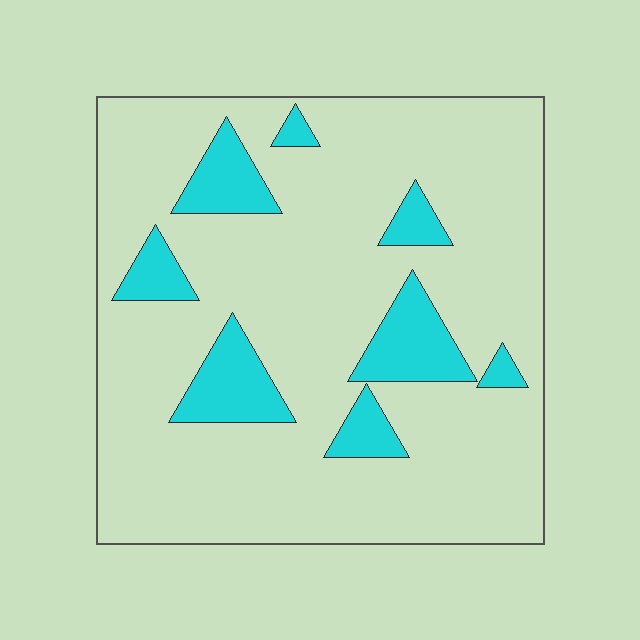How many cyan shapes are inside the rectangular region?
8.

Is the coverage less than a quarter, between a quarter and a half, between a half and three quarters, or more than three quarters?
Less than a quarter.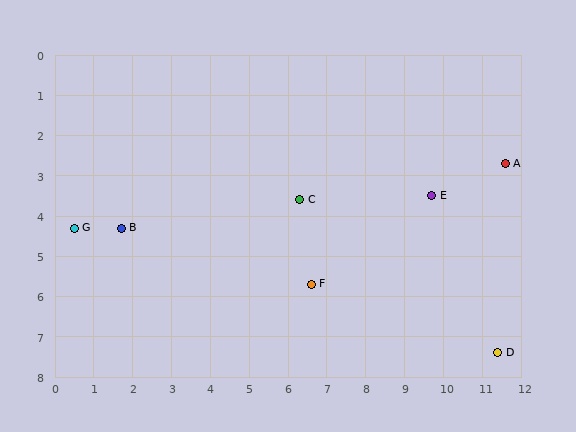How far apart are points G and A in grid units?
Points G and A are about 11.2 grid units apart.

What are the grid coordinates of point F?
Point F is at approximately (6.6, 5.7).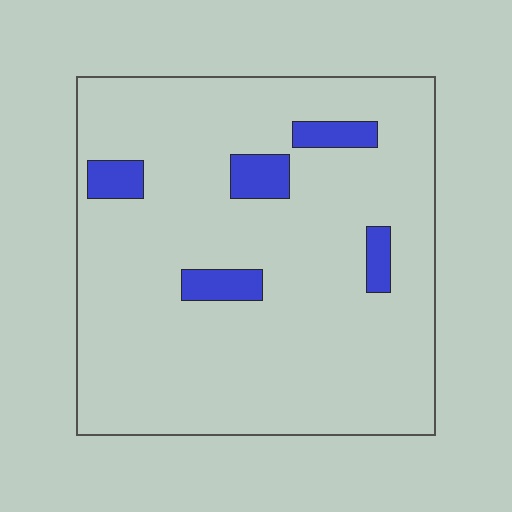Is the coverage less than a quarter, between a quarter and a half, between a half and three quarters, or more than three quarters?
Less than a quarter.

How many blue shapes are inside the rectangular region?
5.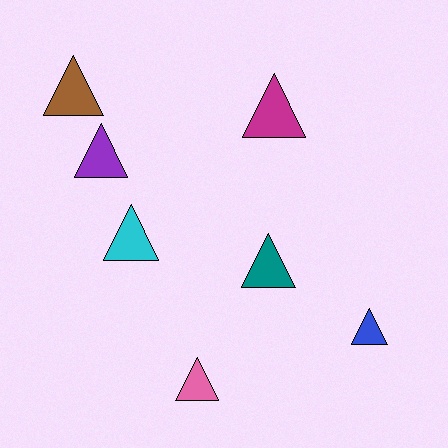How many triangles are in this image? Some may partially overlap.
There are 7 triangles.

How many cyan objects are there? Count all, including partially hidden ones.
There is 1 cyan object.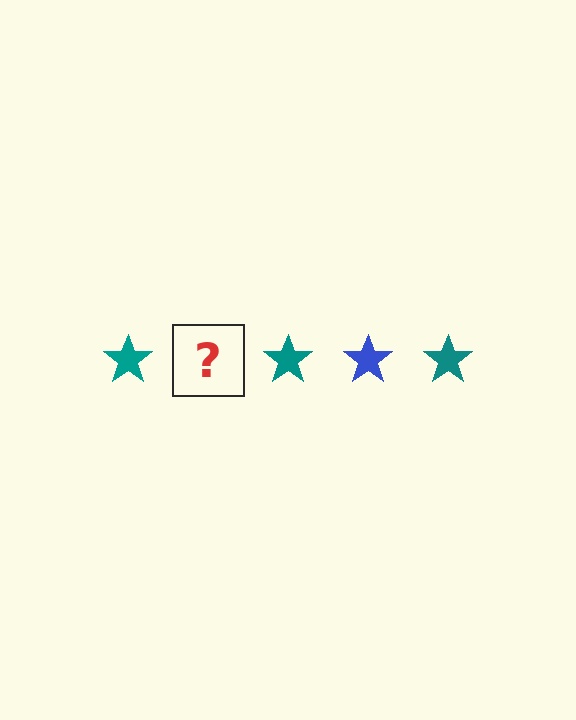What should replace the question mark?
The question mark should be replaced with a blue star.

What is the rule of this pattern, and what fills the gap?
The rule is that the pattern cycles through teal, blue stars. The gap should be filled with a blue star.